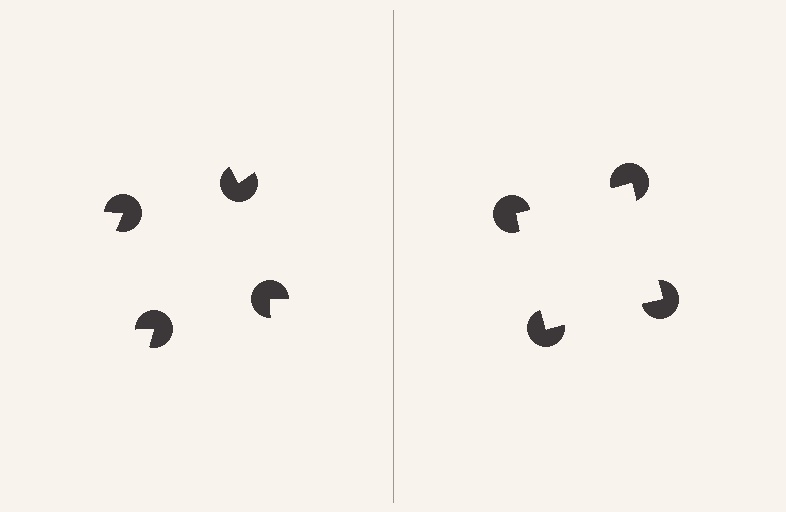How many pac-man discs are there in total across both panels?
8 — 4 on each side.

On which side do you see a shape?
An illusory square appears on the right side. On the left side the wedge cuts are rotated, so no coherent shape forms.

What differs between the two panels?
The pac-man discs are positioned identically on both sides; only the wedge orientations differ. On the right they align to a square; on the left they are misaligned.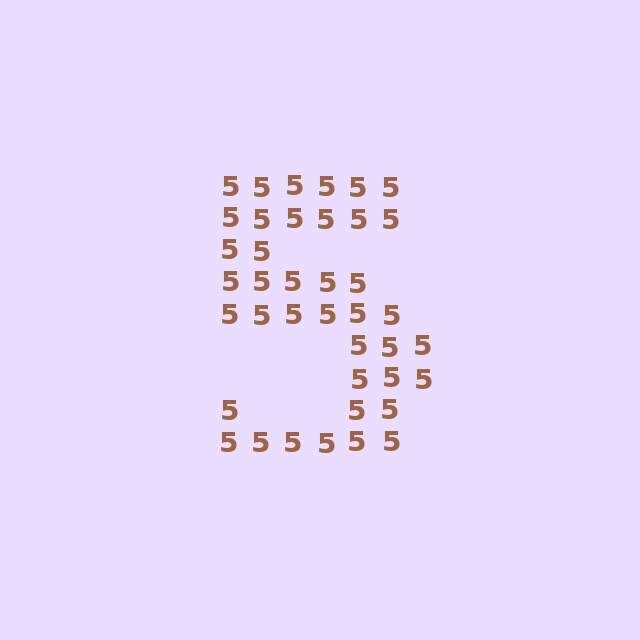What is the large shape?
The large shape is the digit 5.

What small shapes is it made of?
It is made of small digit 5's.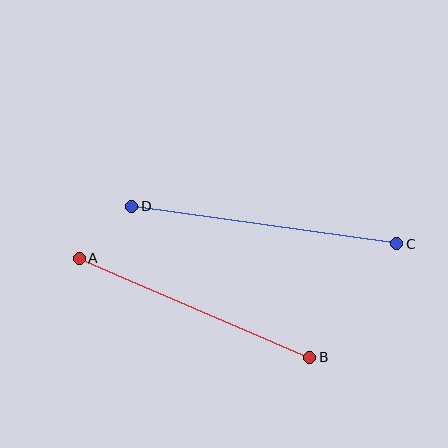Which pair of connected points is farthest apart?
Points C and D are farthest apart.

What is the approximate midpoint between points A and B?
The midpoint is at approximately (195, 308) pixels.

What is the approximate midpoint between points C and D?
The midpoint is at approximately (264, 225) pixels.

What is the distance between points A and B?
The distance is approximately 251 pixels.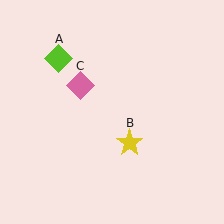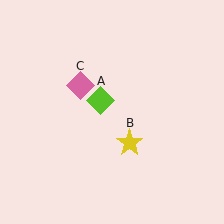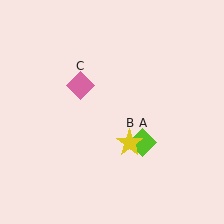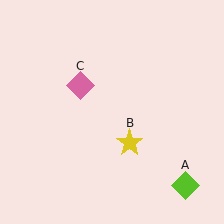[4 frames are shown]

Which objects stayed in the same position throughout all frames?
Yellow star (object B) and pink diamond (object C) remained stationary.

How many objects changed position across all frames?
1 object changed position: lime diamond (object A).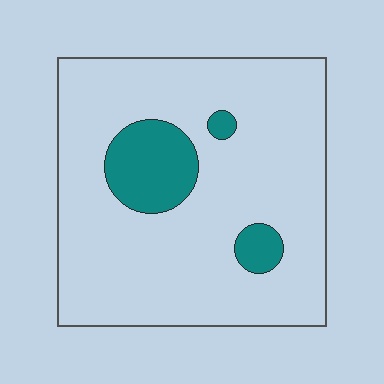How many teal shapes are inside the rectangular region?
3.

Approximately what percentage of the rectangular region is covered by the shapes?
Approximately 15%.